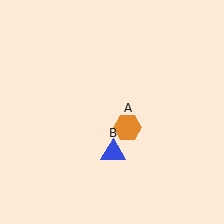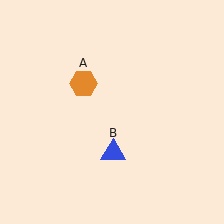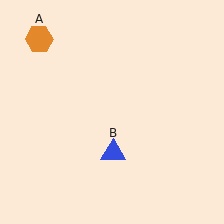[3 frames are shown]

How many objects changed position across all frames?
1 object changed position: orange hexagon (object A).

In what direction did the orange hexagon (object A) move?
The orange hexagon (object A) moved up and to the left.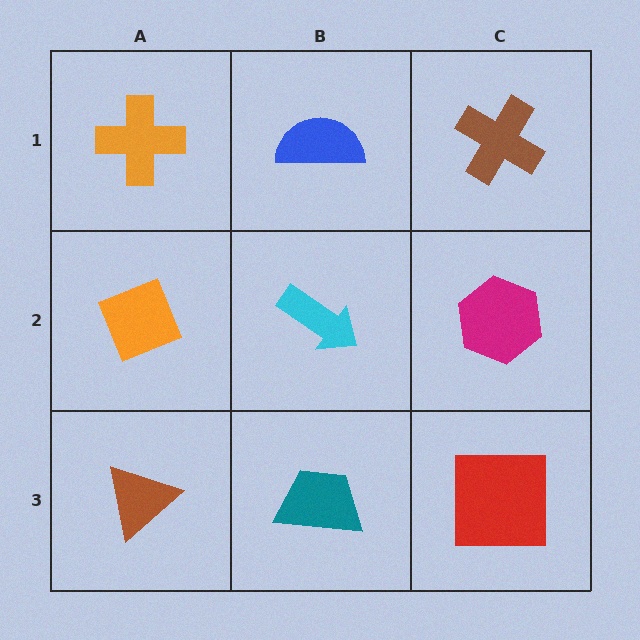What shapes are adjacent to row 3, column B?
A cyan arrow (row 2, column B), a brown triangle (row 3, column A), a red square (row 3, column C).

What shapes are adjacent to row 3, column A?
An orange diamond (row 2, column A), a teal trapezoid (row 3, column B).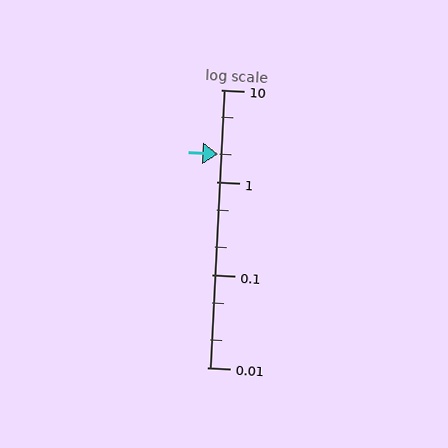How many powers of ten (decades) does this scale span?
The scale spans 3 decades, from 0.01 to 10.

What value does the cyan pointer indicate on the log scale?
The pointer indicates approximately 2.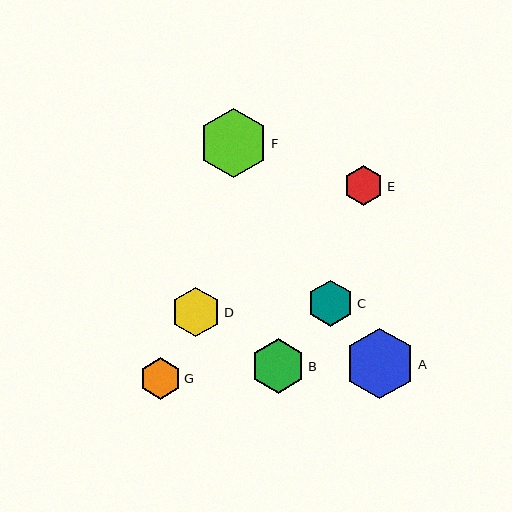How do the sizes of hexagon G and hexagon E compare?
Hexagon G and hexagon E are approximately the same size.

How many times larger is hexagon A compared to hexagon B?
Hexagon A is approximately 1.3 times the size of hexagon B.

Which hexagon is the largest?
Hexagon A is the largest with a size of approximately 71 pixels.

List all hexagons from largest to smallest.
From largest to smallest: A, F, B, D, C, G, E.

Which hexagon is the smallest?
Hexagon E is the smallest with a size of approximately 40 pixels.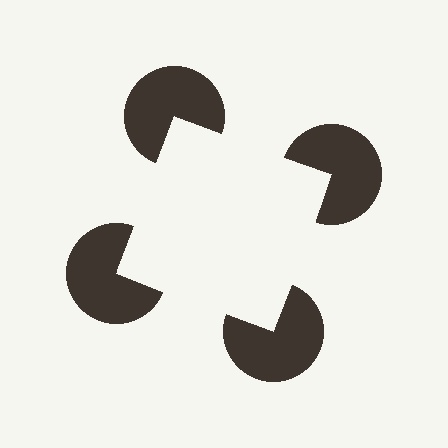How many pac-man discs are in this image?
There are 4 — one at each vertex of the illusory square.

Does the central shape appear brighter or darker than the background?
It typically appears slightly brighter than the background, even though no actual brightness change is drawn.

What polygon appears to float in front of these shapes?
An illusory square — its edges are inferred from the aligned wedge cuts in the pac-man discs, not physically drawn.